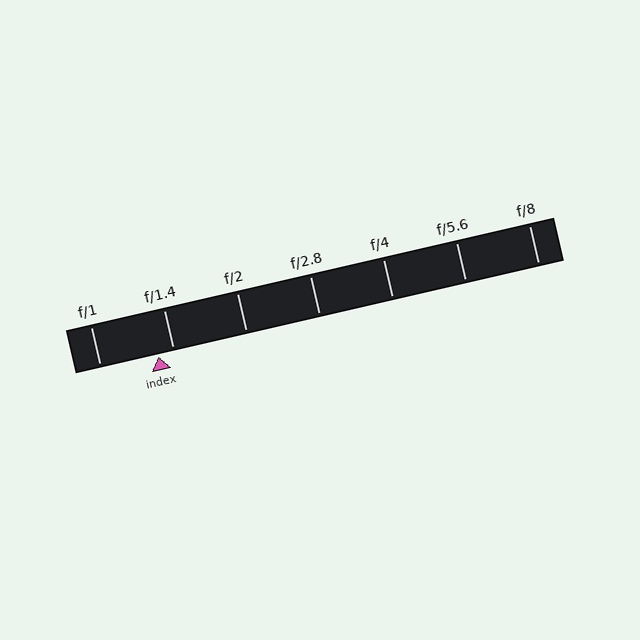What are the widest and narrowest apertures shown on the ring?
The widest aperture shown is f/1 and the narrowest is f/8.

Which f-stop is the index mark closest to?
The index mark is closest to f/1.4.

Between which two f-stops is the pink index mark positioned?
The index mark is between f/1 and f/1.4.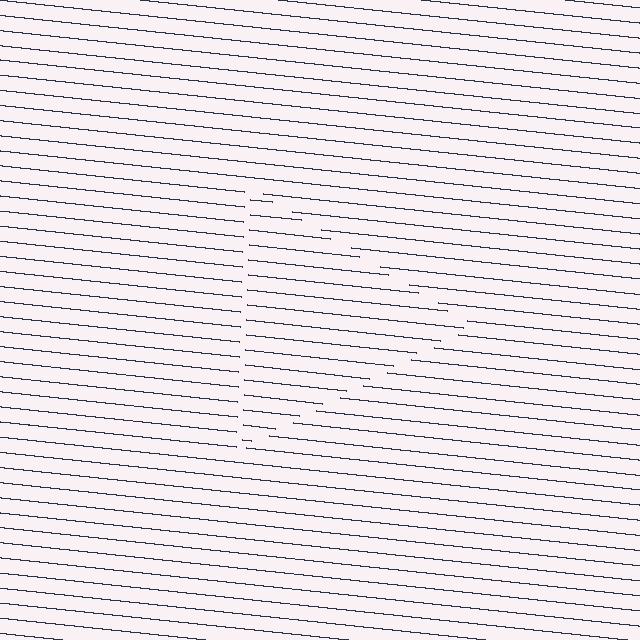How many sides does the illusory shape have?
3 sides — the line-ends trace a triangle.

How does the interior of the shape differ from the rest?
The interior of the shape contains the same grating, shifted by half a period — the contour is defined by the phase discontinuity where line-ends from the inner and outer gratings abut.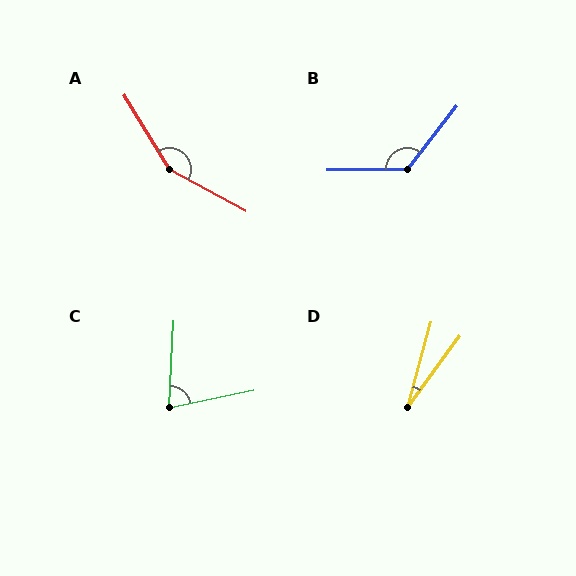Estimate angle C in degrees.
Approximately 76 degrees.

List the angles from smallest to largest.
D (21°), C (76°), B (129°), A (150°).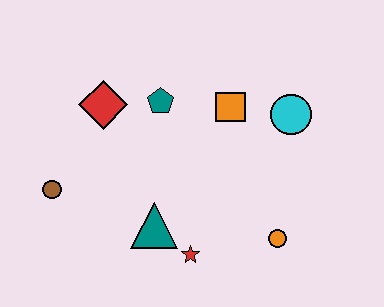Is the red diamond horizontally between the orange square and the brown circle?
Yes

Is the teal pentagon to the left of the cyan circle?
Yes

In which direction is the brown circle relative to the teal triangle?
The brown circle is to the left of the teal triangle.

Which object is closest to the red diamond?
The teal pentagon is closest to the red diamond.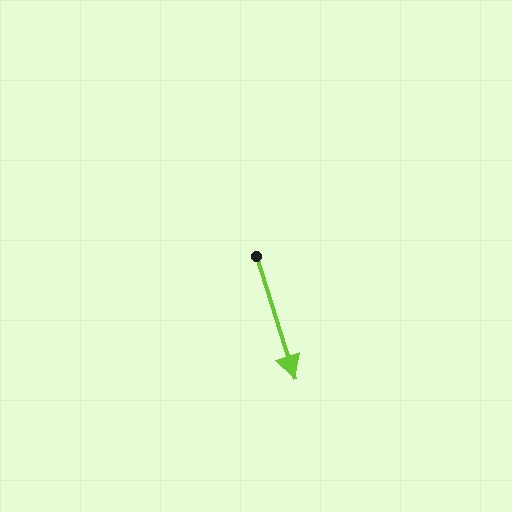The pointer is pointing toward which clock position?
Roughly 5 o'clock.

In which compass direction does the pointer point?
South.